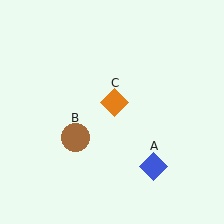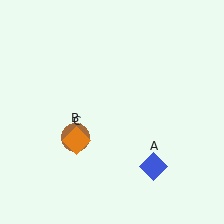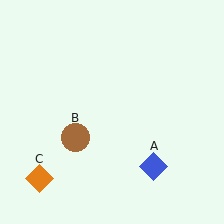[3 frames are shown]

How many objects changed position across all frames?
1 object changed position: orange diamond (object C).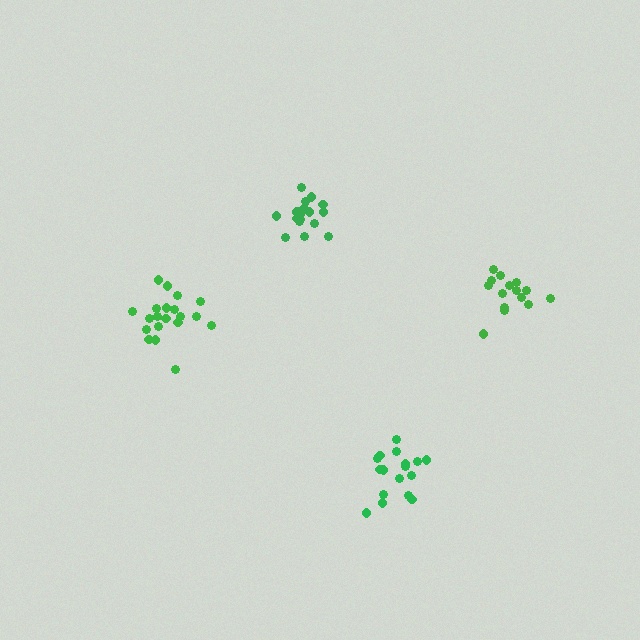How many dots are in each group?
Group 1: 20 dots, Group 2: 17 dots, Group 3: 18 dots, Group 4: 16 dots (71 total).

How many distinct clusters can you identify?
There are 4 distinct clusters.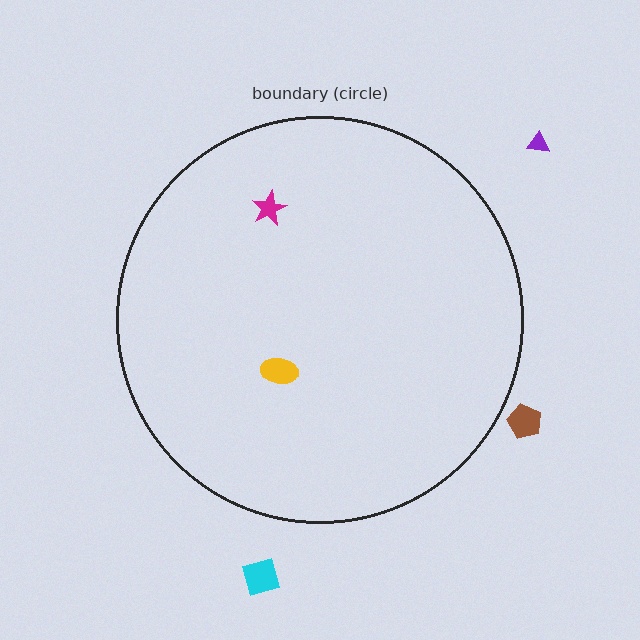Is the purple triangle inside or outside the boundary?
Outside.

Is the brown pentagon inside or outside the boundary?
Outside.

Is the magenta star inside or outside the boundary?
Inside.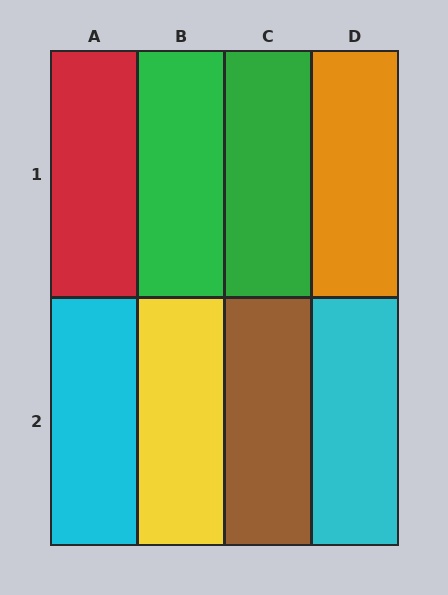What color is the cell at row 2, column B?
Yellow.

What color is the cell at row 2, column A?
Cyan.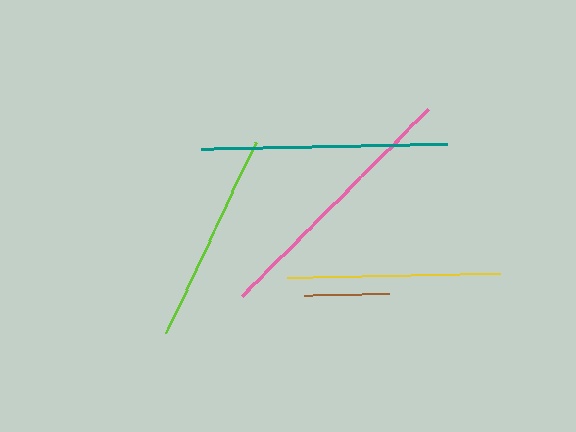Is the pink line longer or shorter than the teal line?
The pink line is longer than the teal line.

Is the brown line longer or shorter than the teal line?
The teal line is longer than the brown line.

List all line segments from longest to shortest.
From longest to shortest: pink, teal, yellow, lime, brown.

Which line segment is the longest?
The pink line is the longest at approximately 264 pixels.